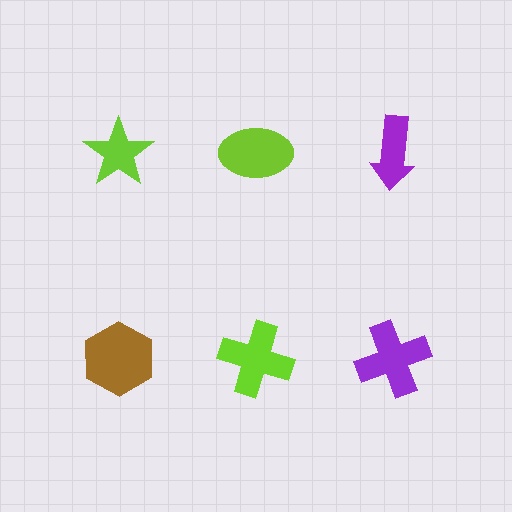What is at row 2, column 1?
A brown hexagon.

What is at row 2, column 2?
A lime cross.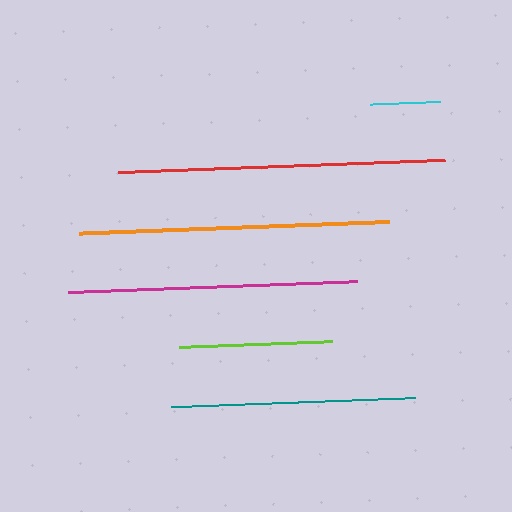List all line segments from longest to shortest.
From longest to shortest: red, orange, magenta, teal, lime, cyan.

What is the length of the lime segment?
The lime segment is approximately 153 pixels long.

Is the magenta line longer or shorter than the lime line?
The magenta line is longer than the lime line.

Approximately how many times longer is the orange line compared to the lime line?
The orange line is approximately 2.0 times the length of the lime line.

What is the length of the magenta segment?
The magenta segment is approximately 289 pixels long.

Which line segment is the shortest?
The cyan line is the shortest at approximately 70 pixels.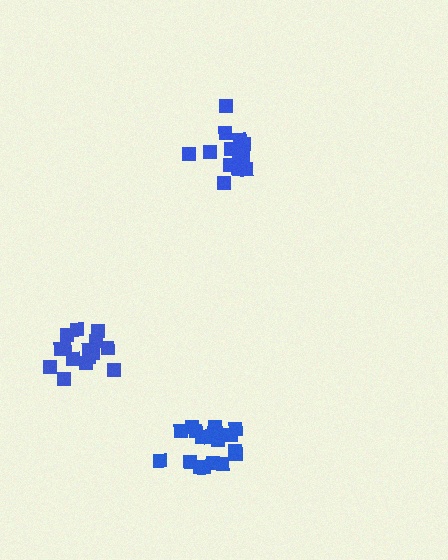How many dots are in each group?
Group 1: 16 dots, Group 2: 15 dots, Group 3: 19 dots (50 total).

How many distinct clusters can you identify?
There are 3 distinct clusters.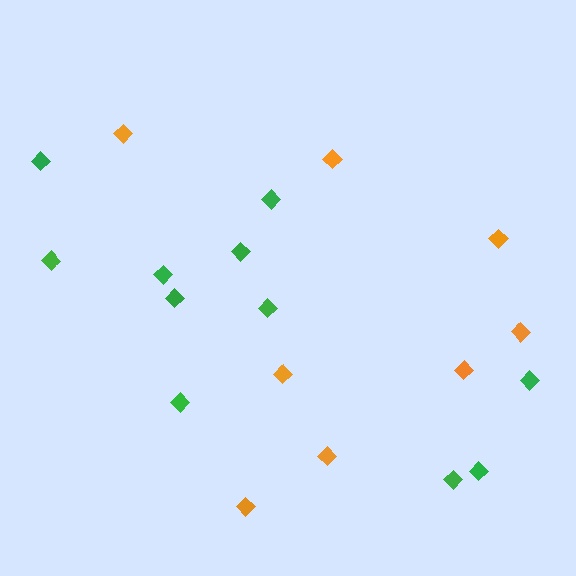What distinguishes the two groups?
There are 2 groups: one group of orange diamonds (8) and one group of green diamonds (11).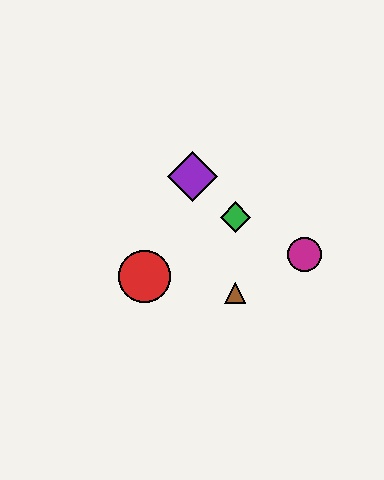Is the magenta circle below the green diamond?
Yes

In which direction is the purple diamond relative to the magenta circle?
The purple diamond is to the left of the magenta circle.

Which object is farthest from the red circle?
The magenta circle is farthest from the red circle.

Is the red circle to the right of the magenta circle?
No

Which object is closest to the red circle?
The brown triangle is closest to the red circle.